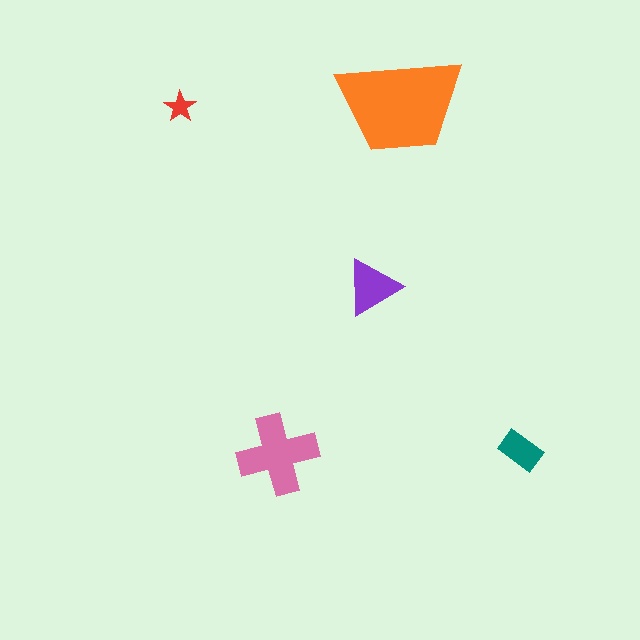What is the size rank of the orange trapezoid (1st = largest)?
1st.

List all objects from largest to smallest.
The orange trapezoid, the pink cross, the purple triangle, the teal rectangle, the red star.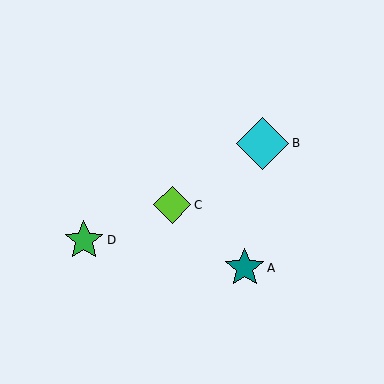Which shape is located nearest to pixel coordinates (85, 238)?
The green star (labeled D) at (84, 240) is nearest to that location.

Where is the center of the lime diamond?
The center of the lime diamond is at (172, 205).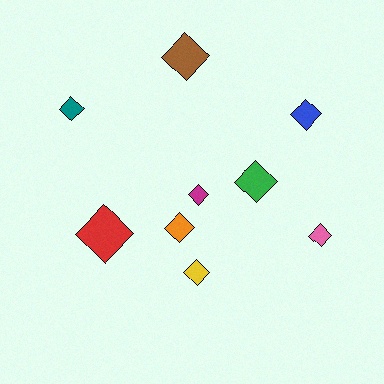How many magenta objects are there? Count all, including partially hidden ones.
There is 1 magenta object.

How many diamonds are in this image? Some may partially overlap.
There are 9 diamonds.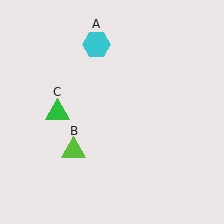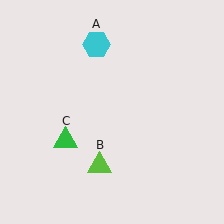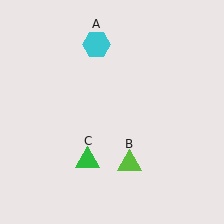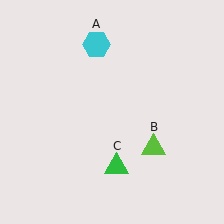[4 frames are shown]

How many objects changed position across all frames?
2 objects changed position: lime triangle (object B), green triangle (object C).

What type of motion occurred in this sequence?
The lime triangle (object B), green triangle (object C) rotated counterclockwise around the center of the scene.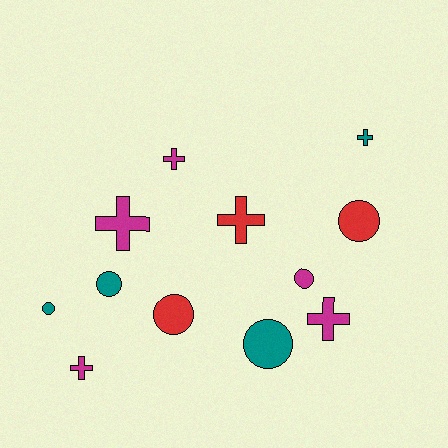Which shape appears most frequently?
Circle, with 6 objects.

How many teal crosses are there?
There is 1 teal cross.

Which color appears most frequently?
Magenta, with 5 objects.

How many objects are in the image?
There are 12 objects.